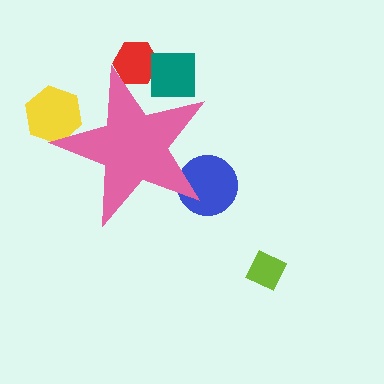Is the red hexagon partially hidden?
Yes, the red hexagon is partially hidden behind the pink star.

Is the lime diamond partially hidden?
No, the lime diamond is fully visible.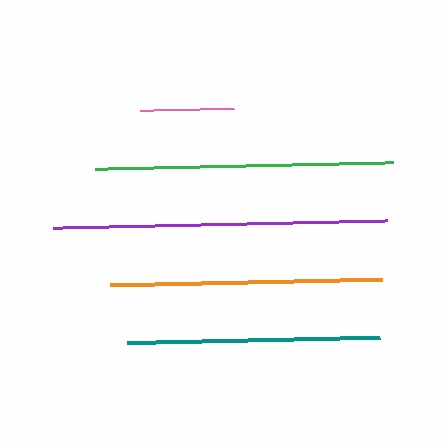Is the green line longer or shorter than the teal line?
The green line is longer than the teal line.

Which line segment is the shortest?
The pink line is the shortest at approximately 94 pixels.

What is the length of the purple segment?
The purple segment is approximately 334 pixels long.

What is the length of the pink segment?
The pink segment is approximately 94 pixels long.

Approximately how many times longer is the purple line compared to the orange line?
The purple line is approximately 1.2 times the length of the orange line.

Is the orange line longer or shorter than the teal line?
The orange line is longer than the teal line.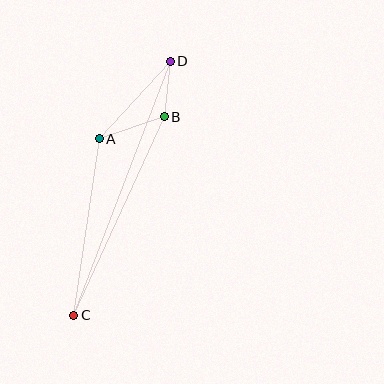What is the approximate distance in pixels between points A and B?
The distance between A and B is approximately 68 pixels.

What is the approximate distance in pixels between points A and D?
The distance between A and D is approximately 105 pixels.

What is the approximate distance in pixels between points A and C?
The distance between A and C is approximately 178 pixels.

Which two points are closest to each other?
Points B and D are closest to each other.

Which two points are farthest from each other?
Points C and D are farthest from each other.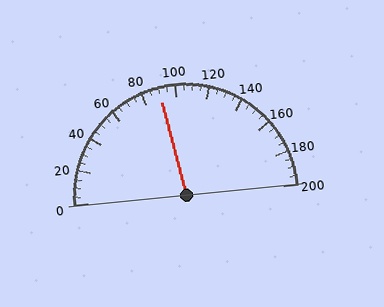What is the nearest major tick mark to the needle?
The nearest major tick mark is 80.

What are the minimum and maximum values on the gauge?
The gauge ranges from 0 to 200.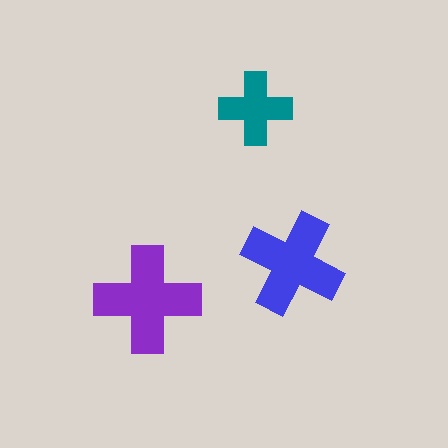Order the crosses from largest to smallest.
the purple one, the blue one, the teal one.